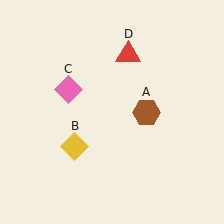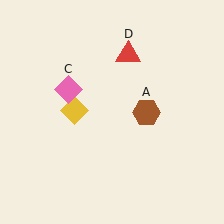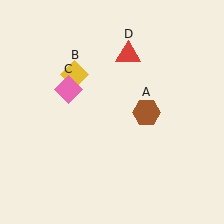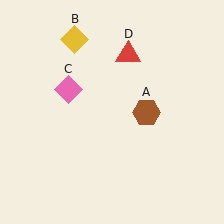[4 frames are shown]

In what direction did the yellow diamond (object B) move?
The yellow diamond (object B) moved up.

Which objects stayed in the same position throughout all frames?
Brown hexagon (object A) and pink diamond (object C) and red triangle (object D) remained stationary.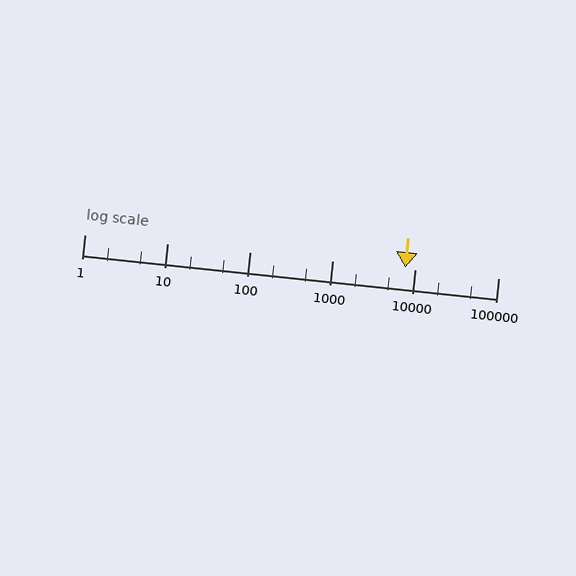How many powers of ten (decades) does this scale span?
The scale spans 5 decades, from 1 to 100000.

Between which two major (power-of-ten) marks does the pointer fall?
The pointer is between 1000 and 10000.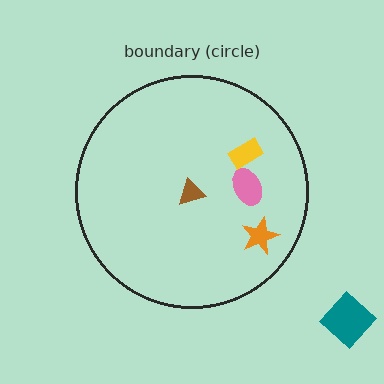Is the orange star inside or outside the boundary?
Inside.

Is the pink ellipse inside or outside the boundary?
Inside.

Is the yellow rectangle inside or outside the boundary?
Inside.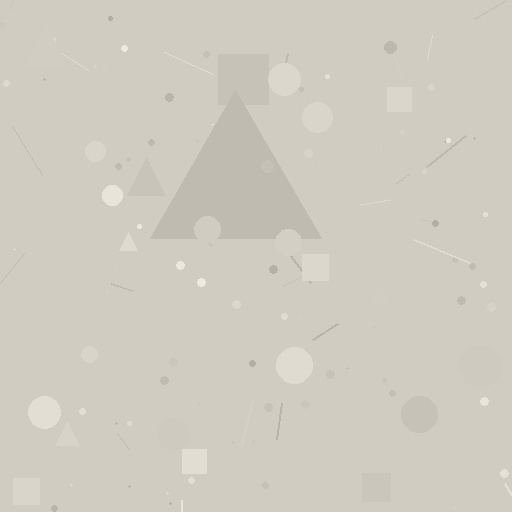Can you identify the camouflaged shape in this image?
The camouflaged shape is a triangle.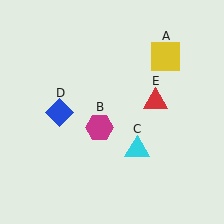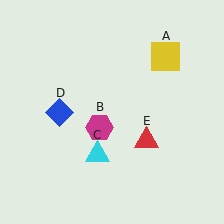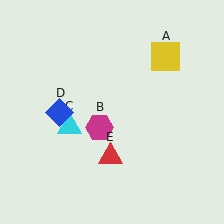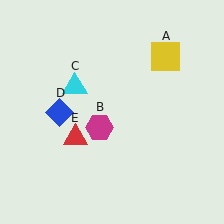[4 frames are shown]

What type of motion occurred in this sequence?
The cyan triangle (object C), red triangle (object E) rotated clockwise around the center of the scene.